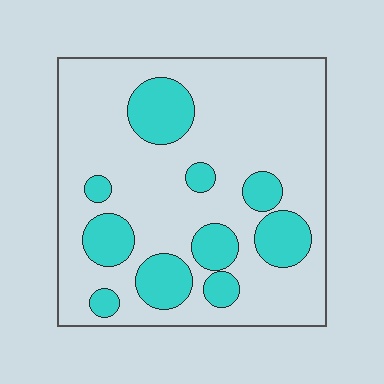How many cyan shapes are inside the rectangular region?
10.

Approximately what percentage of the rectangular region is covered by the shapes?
Approximately 25%.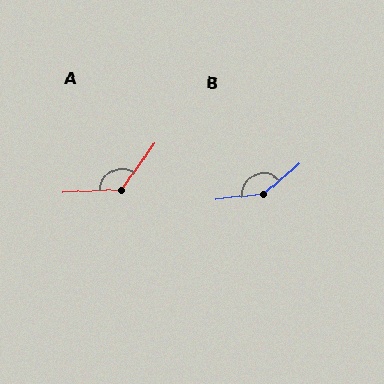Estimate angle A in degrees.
Approximately 129 degrees.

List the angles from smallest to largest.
A (129°), B (145°).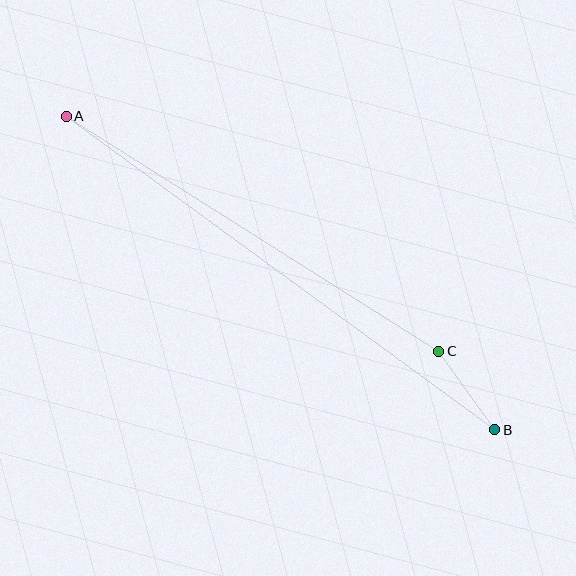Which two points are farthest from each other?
Points A and B are farthest from each other.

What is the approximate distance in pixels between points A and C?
The distance between A and C is approximately 441 pixels.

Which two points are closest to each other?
Points B and C are closest to each other.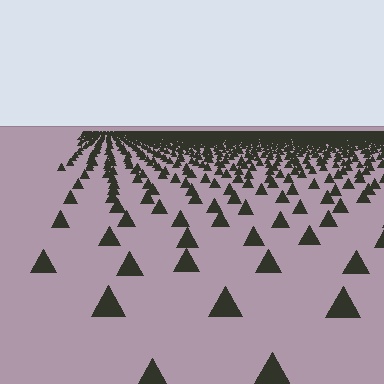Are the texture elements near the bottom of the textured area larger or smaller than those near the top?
Larger. Near the bottom, elements are closer to the viewer and appear at a bigger on-screen size.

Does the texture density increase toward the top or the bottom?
Density increases toward the top.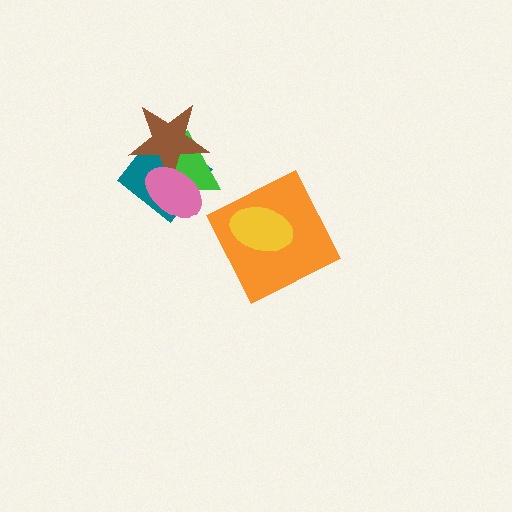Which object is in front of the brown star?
The pink ellipse is in front of the brown star.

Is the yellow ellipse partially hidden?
No, no other shape covers it.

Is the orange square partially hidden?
Yes, it is partially covered by another shape.